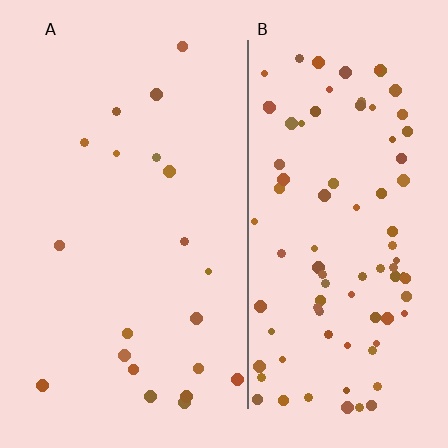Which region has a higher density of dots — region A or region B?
B (the right).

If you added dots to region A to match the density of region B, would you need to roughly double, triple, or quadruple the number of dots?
Approximately quadruple.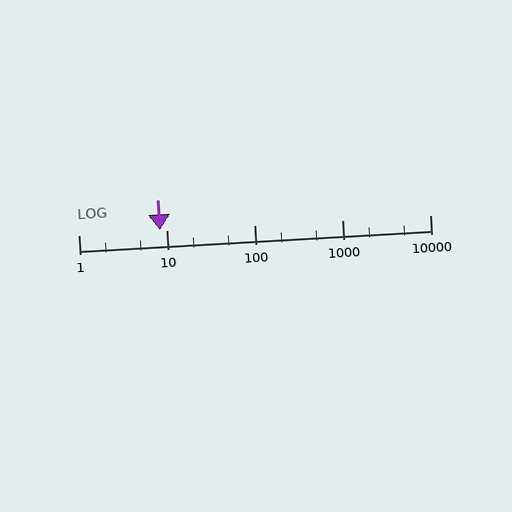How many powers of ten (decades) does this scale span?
The scale spans 4 decades, from 1 to 10000.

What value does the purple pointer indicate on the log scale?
The pointer indicates approximately 8.4.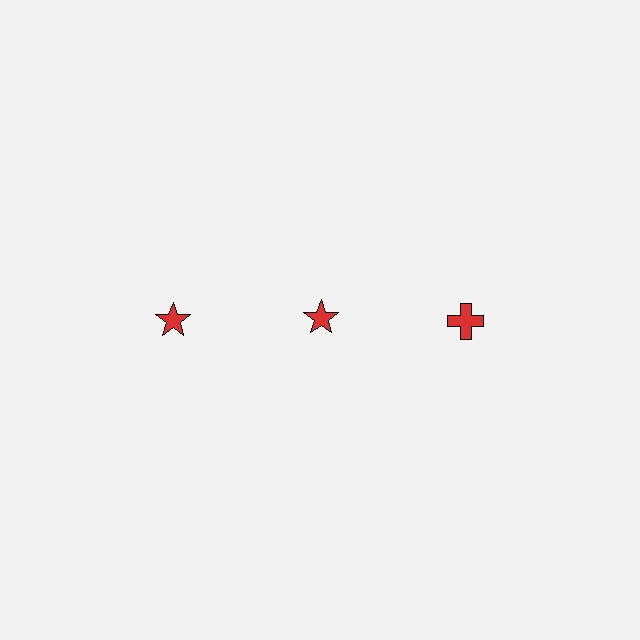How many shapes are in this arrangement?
There are 3 shapes arranged in a grid pattern.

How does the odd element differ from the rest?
It has a different shape: cross instead of star.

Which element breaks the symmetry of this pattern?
The red cross in the top row, center column breaks the symmetry. All other shapes are red stars.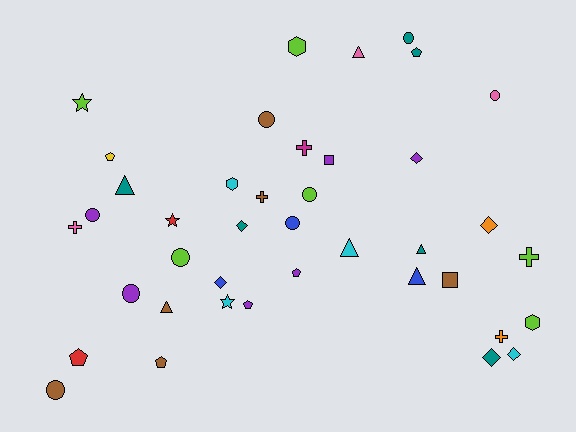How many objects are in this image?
There are 40 objects.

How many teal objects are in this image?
There are 6 teal objects.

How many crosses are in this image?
There are 5 crosses.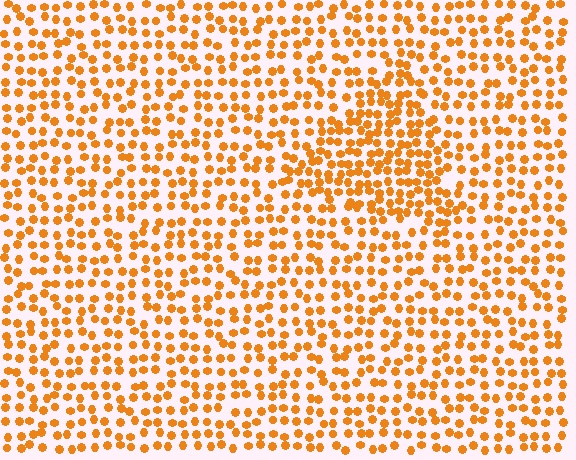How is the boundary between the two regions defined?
The boundary is defined by a change in element density (approximately 1.6x ratio). All elements are the same color, size, and shape.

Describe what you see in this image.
The image contains small orange elements arranged at two different densities. A triangle-shaped region is visible where the elements are more densely packed than the surrounding area.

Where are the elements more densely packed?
The elements are more densely packed inside the triangle boundary.